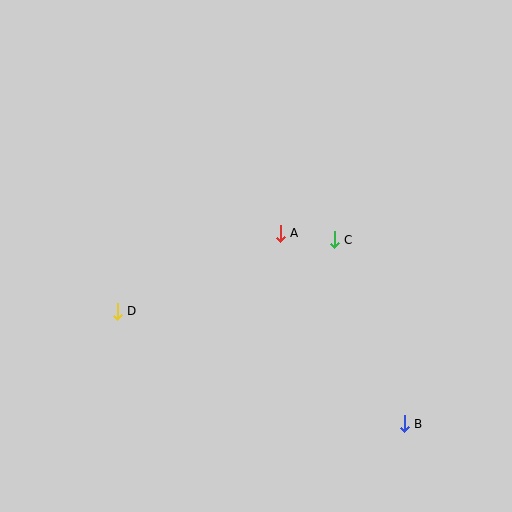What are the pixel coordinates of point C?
Point C is at (334, 240).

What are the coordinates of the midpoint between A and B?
The midpoint between A and B is at (342, 328).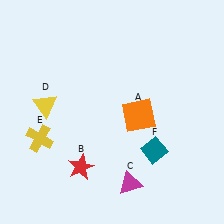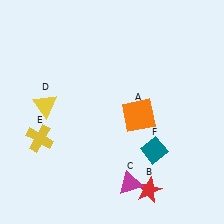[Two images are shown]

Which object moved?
The red star (B) moved right.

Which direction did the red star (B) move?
The red star (B) moved right.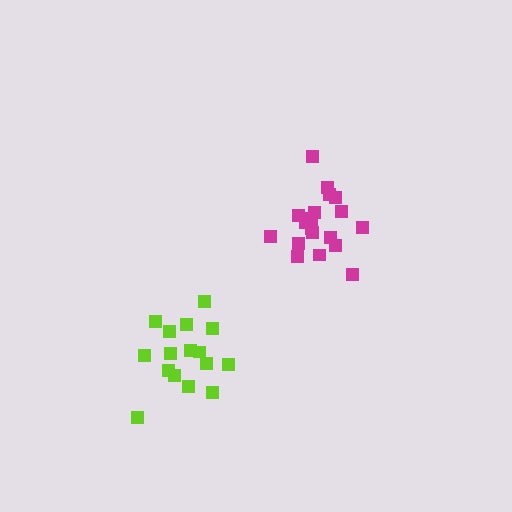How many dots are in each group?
Group 1: 19 dots, Group 2: 16 dots (35 total).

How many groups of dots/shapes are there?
There are 2 groups.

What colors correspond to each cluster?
The clusters are colored: magenta, lime.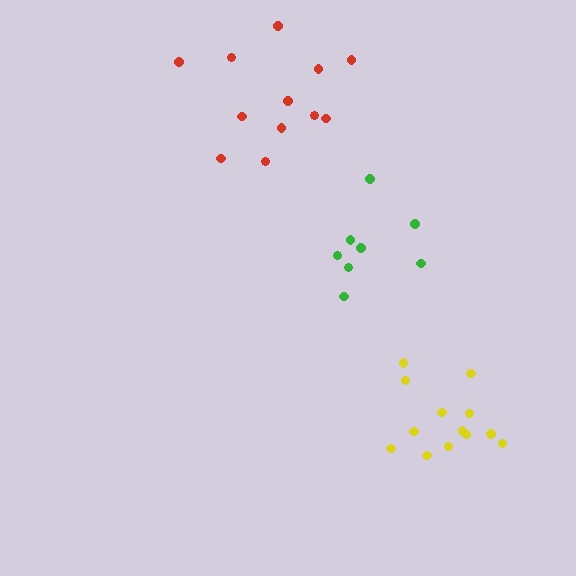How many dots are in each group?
Group 1: 8 dots, Group 2: 12 dots, Group 3: 13 dots (33 total).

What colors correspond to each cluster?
The clusters are colored: green, red, yellow.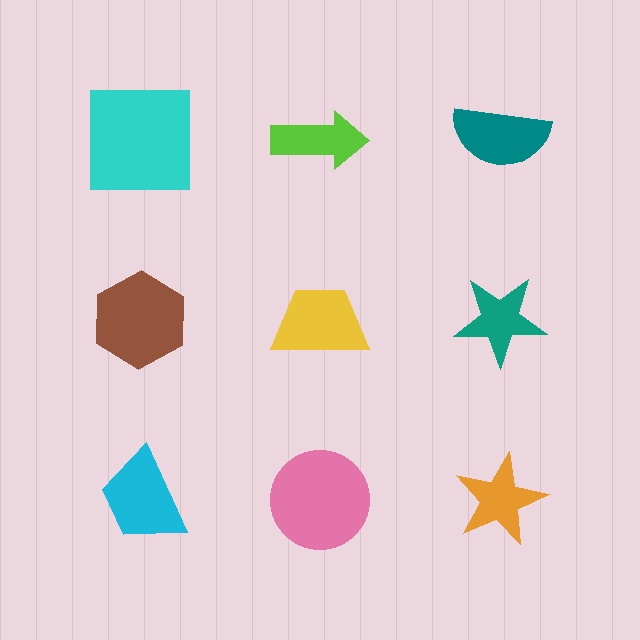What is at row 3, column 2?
A pink circle.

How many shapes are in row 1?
3 shapes.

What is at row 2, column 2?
A yellow trapezoid.